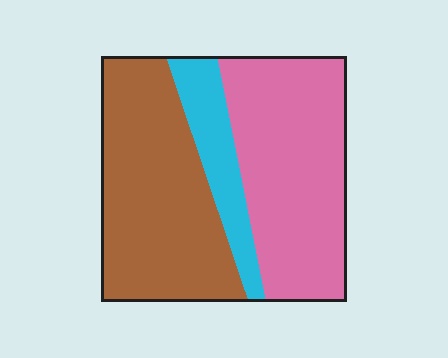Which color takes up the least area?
Cyan, at roughly 15%.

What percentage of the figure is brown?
Brown takes up about two fifths (2/5) of the figure.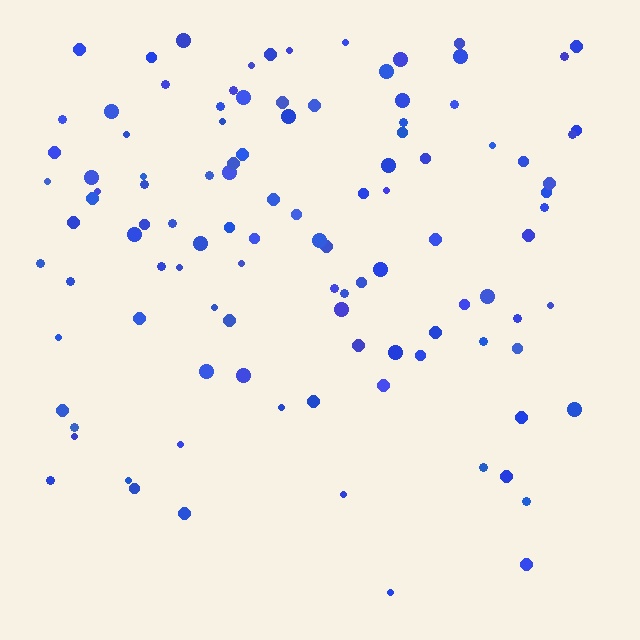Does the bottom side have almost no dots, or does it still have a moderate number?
Still a moderate number, just noticeably fewer than the top.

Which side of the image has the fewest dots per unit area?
The bottom.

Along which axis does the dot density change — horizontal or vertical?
Vertical.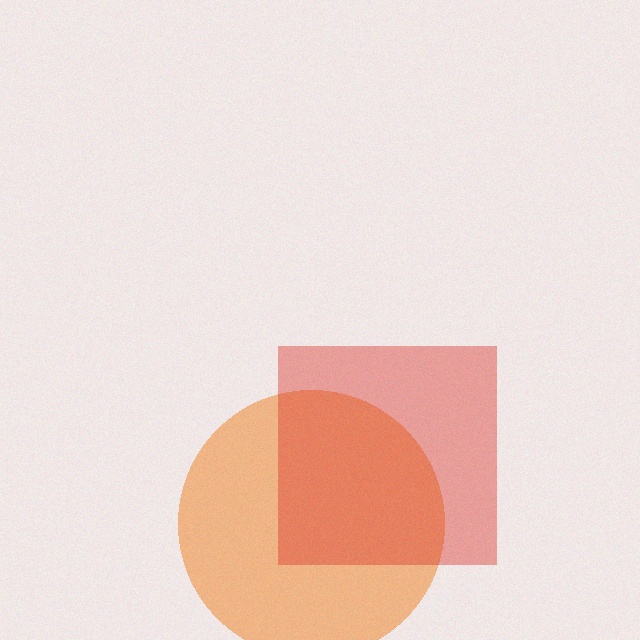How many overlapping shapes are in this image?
There are 2 overlapping shapes in the image.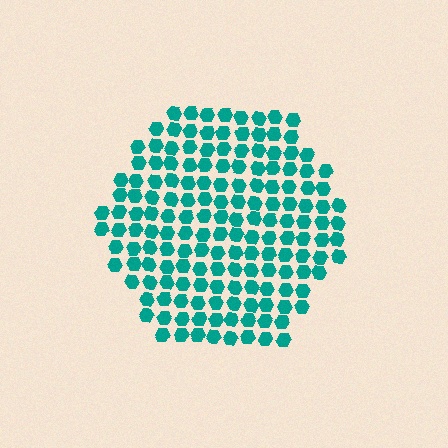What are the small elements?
The small elements are hexagons.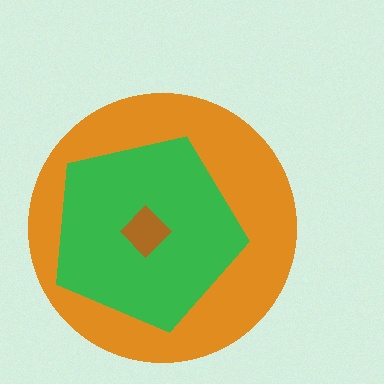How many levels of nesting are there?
3.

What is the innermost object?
The brown diamond.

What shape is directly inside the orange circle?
The green pentagon.